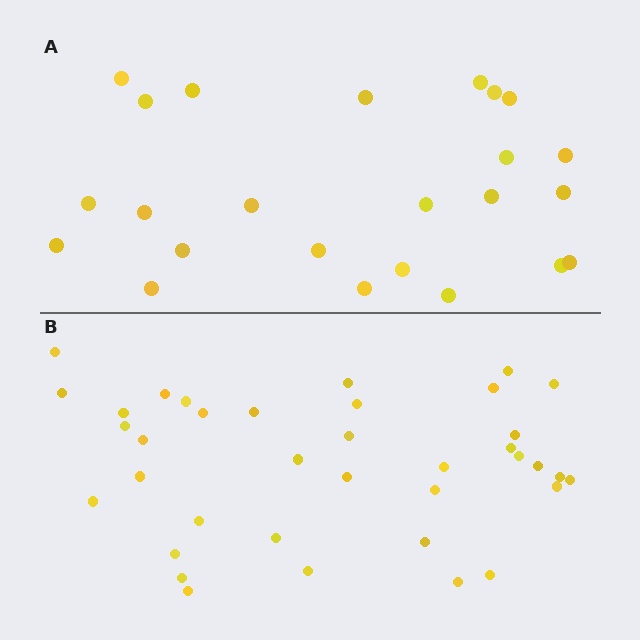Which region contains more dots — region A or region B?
Region B (the bottom region) has more dots.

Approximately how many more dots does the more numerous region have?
Region B has approximately 15 more dots than region A.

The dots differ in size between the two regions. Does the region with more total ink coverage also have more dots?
No. Region A has more total ink coverage because its dots are larger, but region B actually contains more individual dots. Total area can be misleading — the number of items is what matters here.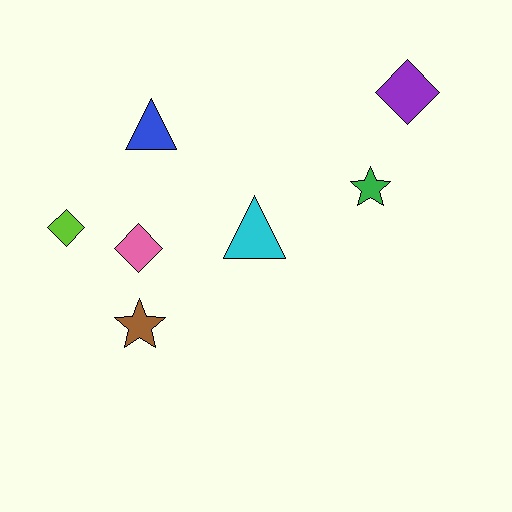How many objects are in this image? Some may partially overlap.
There are 7 objects.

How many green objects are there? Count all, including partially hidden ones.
There is 1 green object.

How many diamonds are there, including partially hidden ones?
There are 3 diamonds.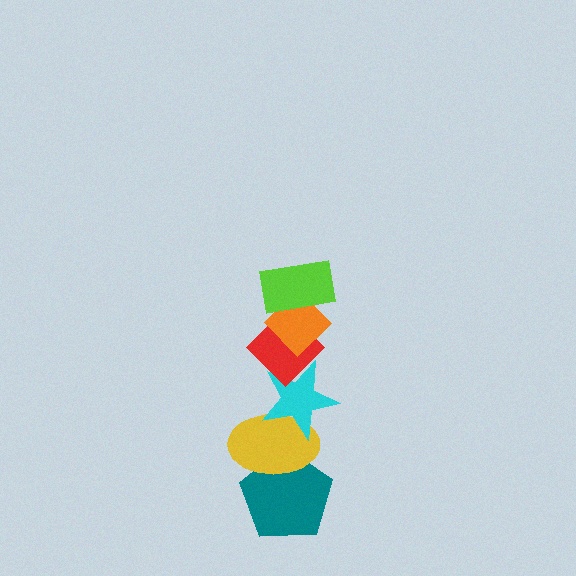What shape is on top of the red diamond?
The orange diamond is on top of the red diamond.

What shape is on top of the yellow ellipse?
The cyan star is on top of the yellow ellipse.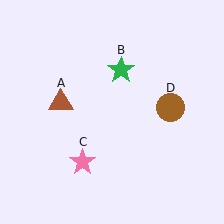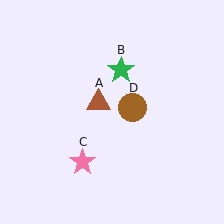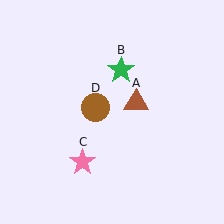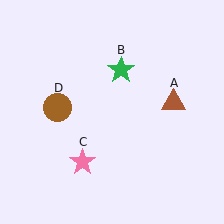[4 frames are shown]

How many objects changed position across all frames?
2 objects changed position: brown triangle (object A), brown circle (object D).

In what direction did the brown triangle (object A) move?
The brown triangle (object A) moved right.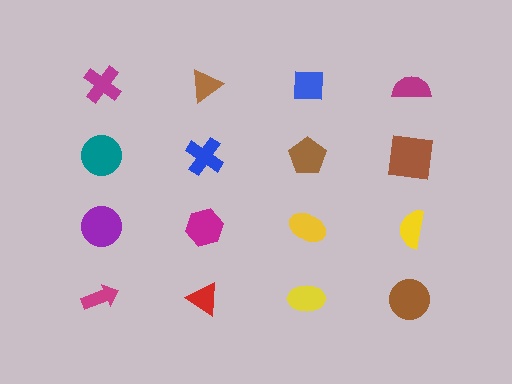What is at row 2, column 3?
A brown pentagon.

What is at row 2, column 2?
A blue cross.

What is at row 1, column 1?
A magenta cross.